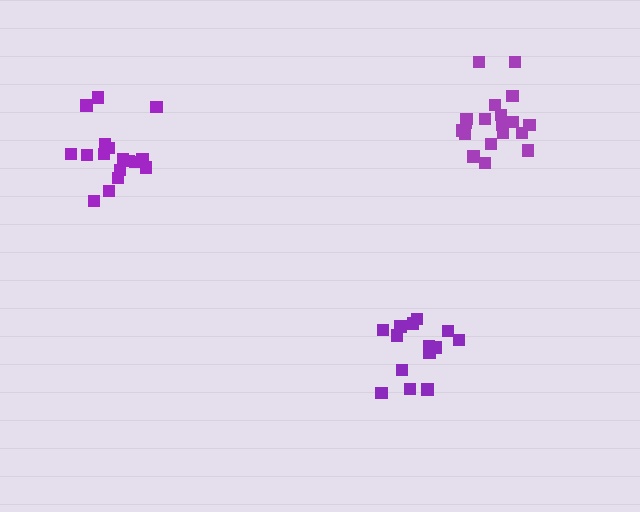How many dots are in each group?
Group 1: 19 dots, Group 2: 17 dots, Group 3: 14 dots (50 total).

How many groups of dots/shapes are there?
There are 3 groups.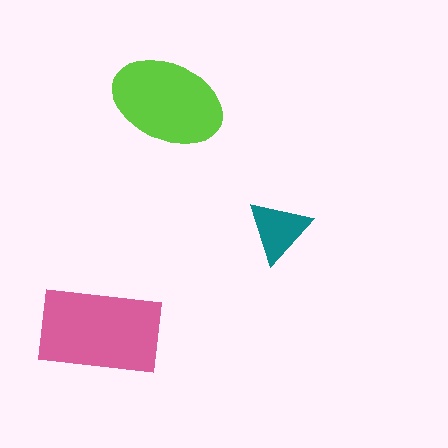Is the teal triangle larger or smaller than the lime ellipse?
Smaller.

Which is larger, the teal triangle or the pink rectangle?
The pink rectangle.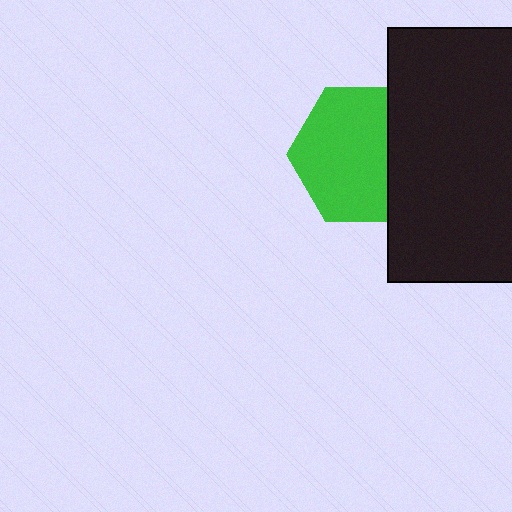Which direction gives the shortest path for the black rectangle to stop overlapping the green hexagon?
Moving right gives the shortest separation.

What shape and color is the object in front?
The object in front is a black rectangle.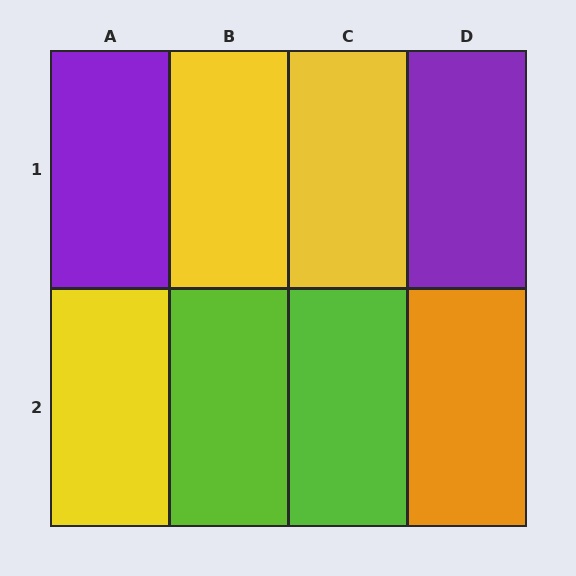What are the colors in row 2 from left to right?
Yellow, lime, lime, orange.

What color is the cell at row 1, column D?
Purple.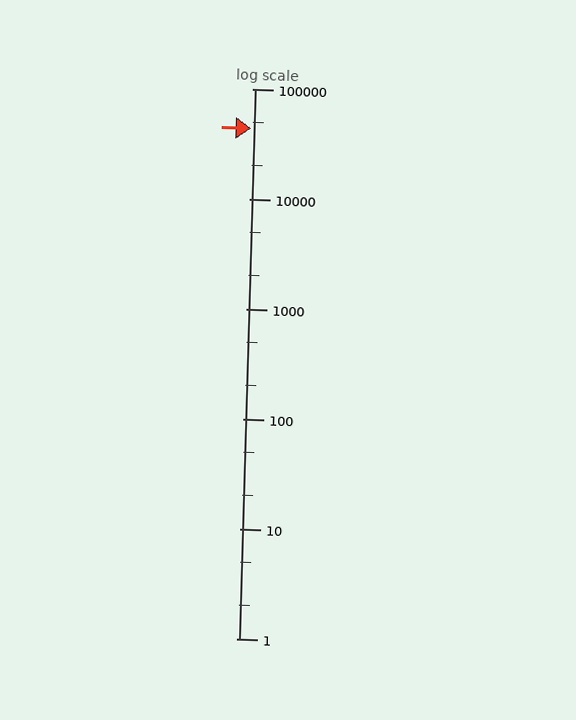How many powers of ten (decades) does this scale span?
The scale spans 5 decades, from 1 to 100000.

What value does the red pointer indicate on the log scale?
The pointer indicates approximately 44000.